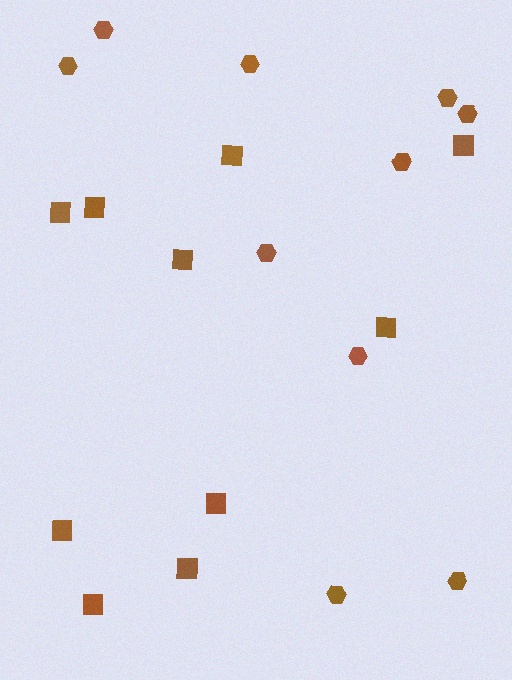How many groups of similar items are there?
There are 2 groups: one group of squares (10) and one group of hexagons (10).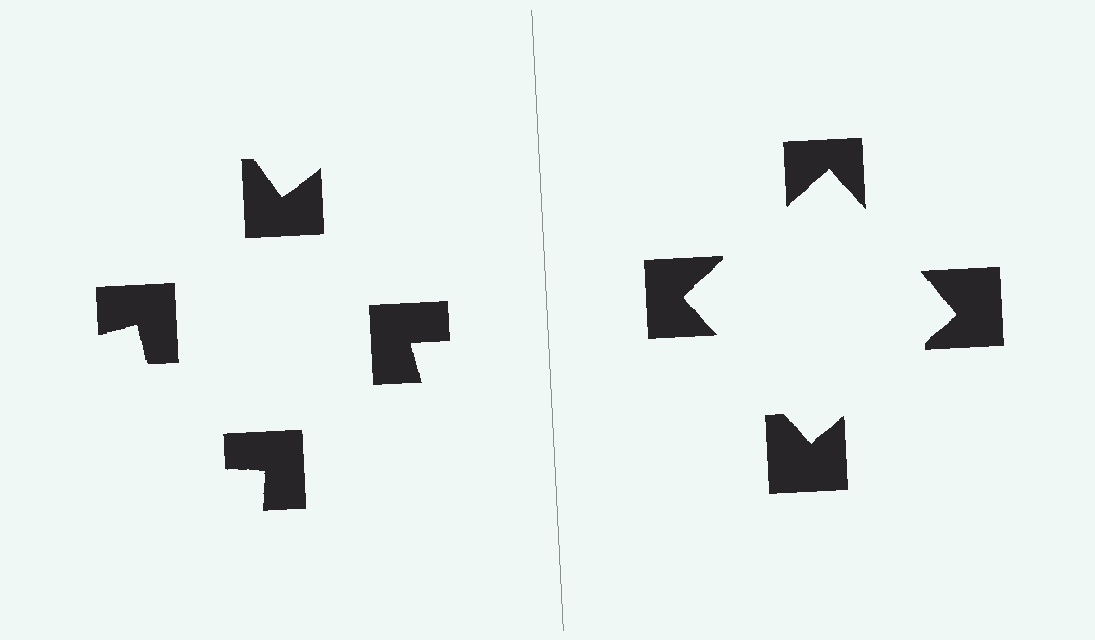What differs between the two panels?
The notched squares are positioned identically on both sides; only the wedge orientations differ. On the right they align to a square; on the left they are misaligned.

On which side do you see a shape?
An illusory square appears on the right side. On the left side the wedge cuts are rotated, so no coherent shape forms.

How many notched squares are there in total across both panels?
8 — 4 on each side.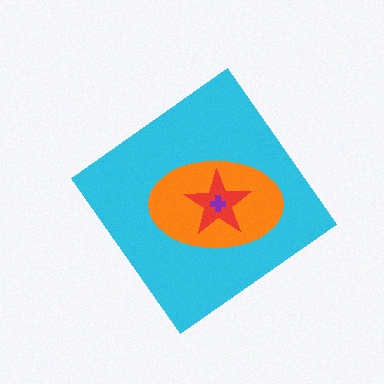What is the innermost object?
The purple cross.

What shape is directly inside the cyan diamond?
The orange ellipse.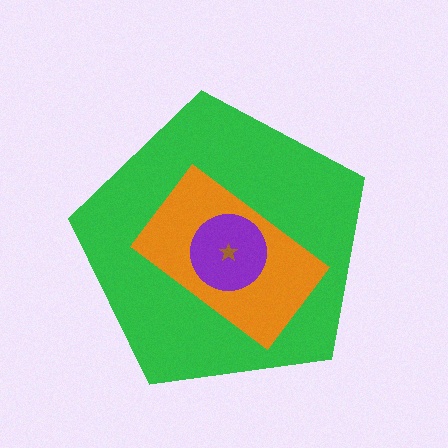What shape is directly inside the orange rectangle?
The purple circle.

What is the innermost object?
The brown star.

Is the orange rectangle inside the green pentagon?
Yes.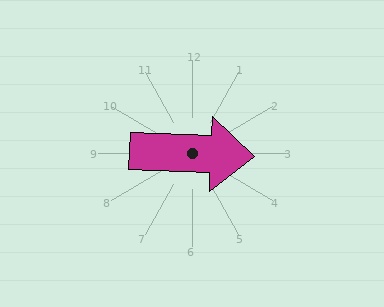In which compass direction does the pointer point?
East.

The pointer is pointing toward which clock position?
Roughly 3 o'clock.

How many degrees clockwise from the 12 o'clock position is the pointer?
Approximately 92 degrees.